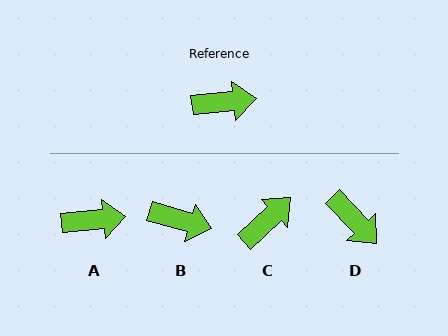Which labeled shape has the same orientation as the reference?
A.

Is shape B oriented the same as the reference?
No, it is off by about 22 degrees.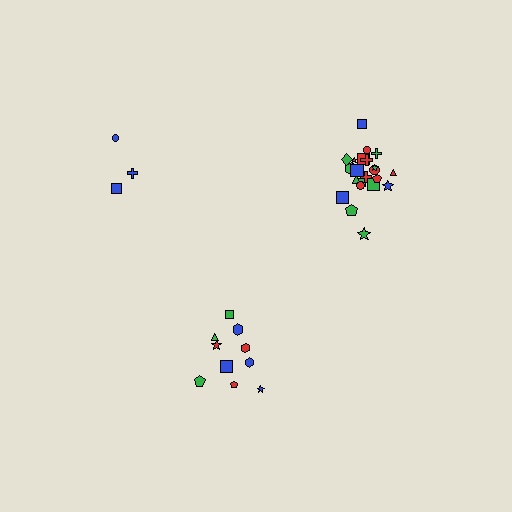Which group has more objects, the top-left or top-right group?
The top-right group.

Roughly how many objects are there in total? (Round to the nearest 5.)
Roughly 35 objects in total.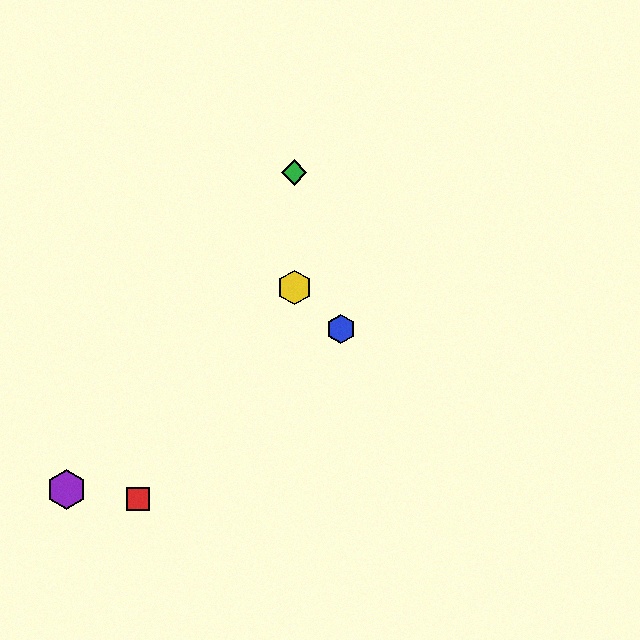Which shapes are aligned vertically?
The green diamond, the yellow hexagon are aligned vertically.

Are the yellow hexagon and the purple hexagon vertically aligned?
No, the yellow hexagon is at x≈294 and the purple hexagon is at x≈67.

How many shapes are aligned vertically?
2 shapes (the green diamond, the yellow hexagon) are aligned vertically.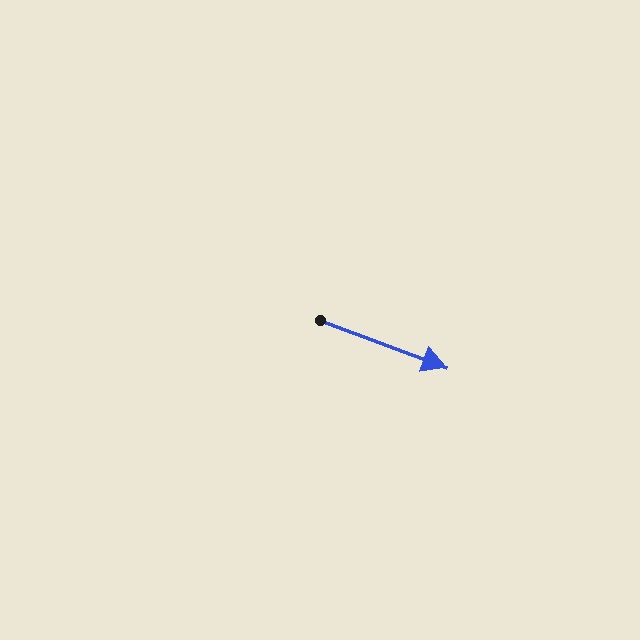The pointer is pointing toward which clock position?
Roughly 4 o'clock.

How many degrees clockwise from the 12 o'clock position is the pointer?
Approximately 111 degrees.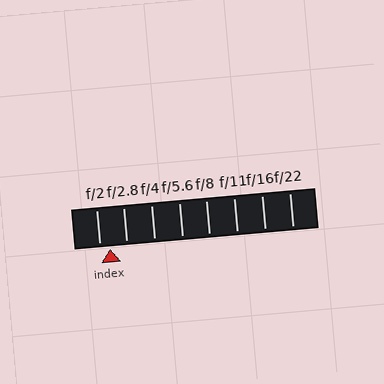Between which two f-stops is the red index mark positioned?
The index mark is between f/2 and f/2.8.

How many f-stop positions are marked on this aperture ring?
There are 8 f-stop positions marked.